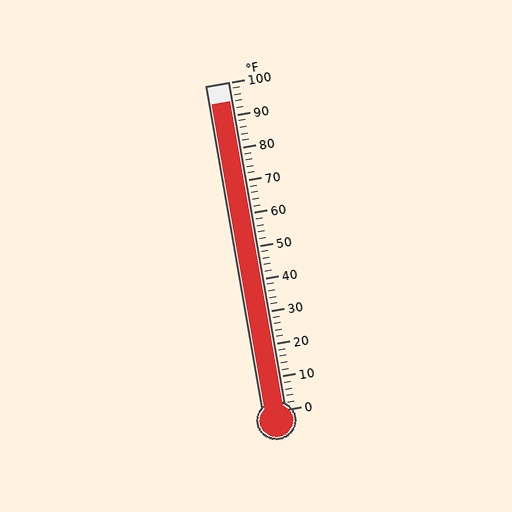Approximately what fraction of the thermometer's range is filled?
The thermometer is filled to approximately 95% of its range.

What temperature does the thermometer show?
The thermometer shows approximately 94°F.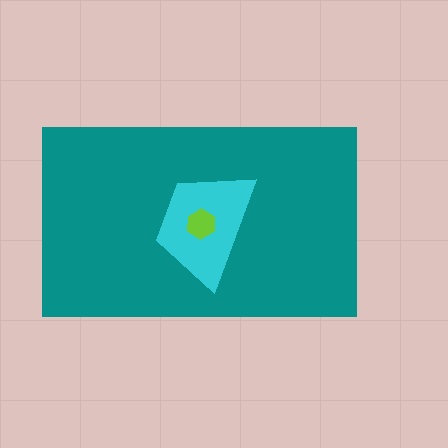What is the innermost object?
The lime hexagon.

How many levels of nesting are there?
3.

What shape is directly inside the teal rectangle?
The cyan trapezoid.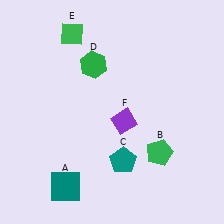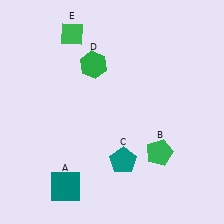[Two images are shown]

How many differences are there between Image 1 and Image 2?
There is 1 difference between the two images.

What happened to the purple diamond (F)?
The purple diamond (F) was removed in Image 2. It was in the bottom-right area of Image 1.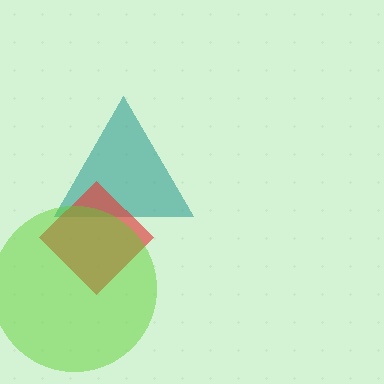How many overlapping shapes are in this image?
There are 3 overlapping shapes in the image.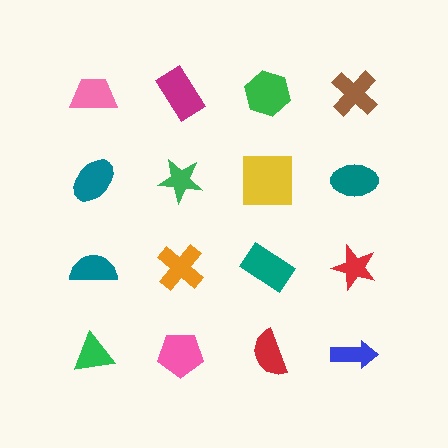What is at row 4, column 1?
A green triangle.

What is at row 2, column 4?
A teal ellipse.